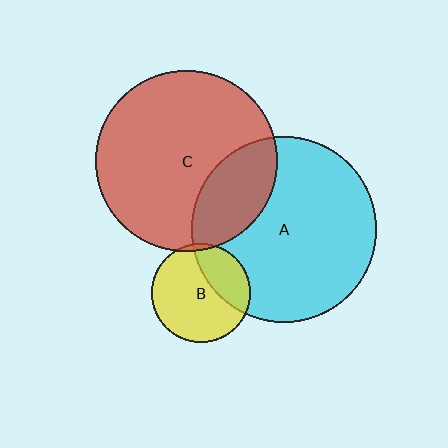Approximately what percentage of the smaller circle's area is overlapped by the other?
Approximately 5%.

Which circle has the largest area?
Circle A (cyan).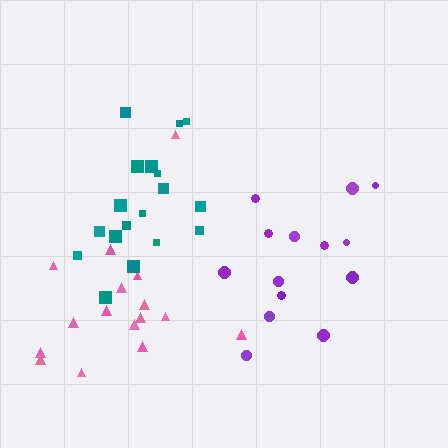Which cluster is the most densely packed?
Teal.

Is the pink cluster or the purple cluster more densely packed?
Pink.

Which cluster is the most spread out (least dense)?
Purple.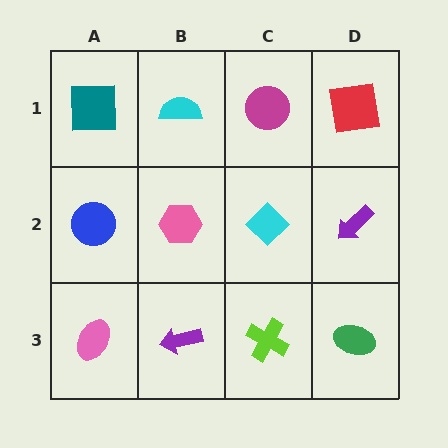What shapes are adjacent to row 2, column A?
A teal square (row 1, column A), a pink ellipse (row 3, column A), a pink hexagon (row 2, column B).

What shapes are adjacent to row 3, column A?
A blue circle (row 2, column A), a purple arrow (row 3, column B).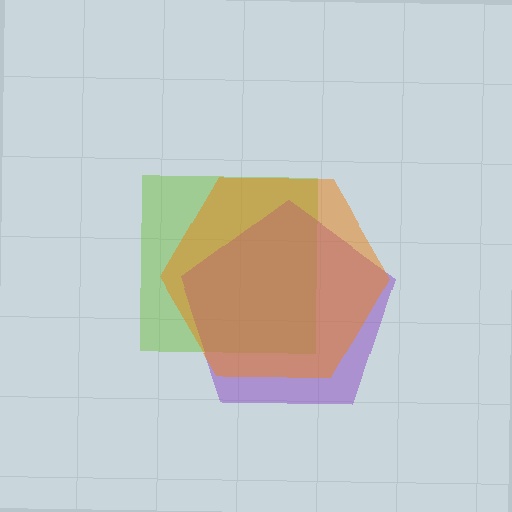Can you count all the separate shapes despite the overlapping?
Yes, there are 3 separate shapes.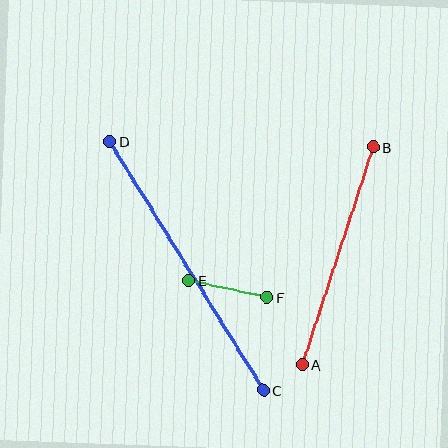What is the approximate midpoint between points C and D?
The midpoint is at approximately (187, 266) pixels.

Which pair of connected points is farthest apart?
Points C and D are farthest apart.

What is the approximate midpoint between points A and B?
The midpoint is at approximately (338, 256) pixels.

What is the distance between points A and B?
The distance is approximately 229 pixels.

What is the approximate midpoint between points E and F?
The midpoint is at approximately (228, 289) pixels.